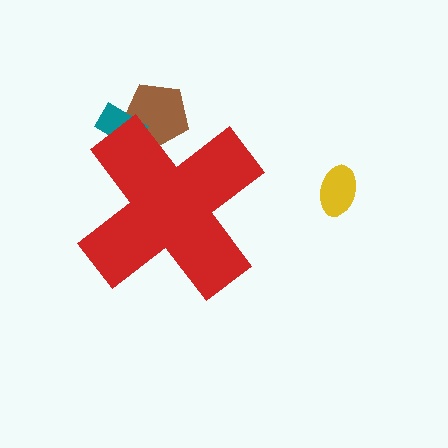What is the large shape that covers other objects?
A red cross.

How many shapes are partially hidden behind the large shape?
2 shapes are partially hidden.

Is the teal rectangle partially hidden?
Yes, the teal rectangle is partially hidden behind the red cross.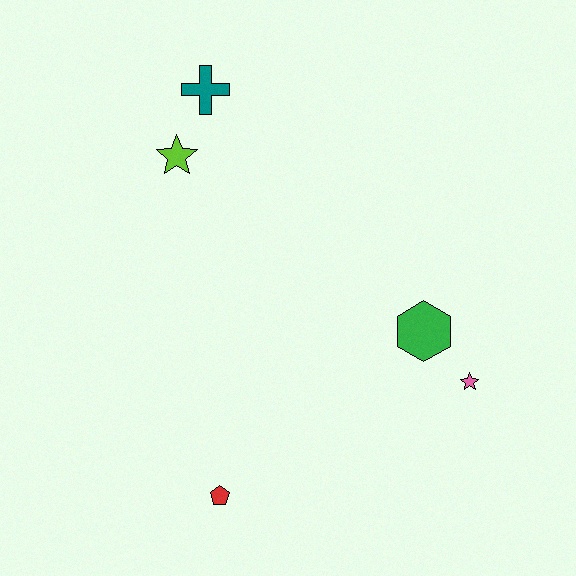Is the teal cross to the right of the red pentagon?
No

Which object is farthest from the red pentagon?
The teal cross is farthest from the red pentagon.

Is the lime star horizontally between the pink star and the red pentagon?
No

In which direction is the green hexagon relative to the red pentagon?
The green hexagon is to the right of the red pentagon.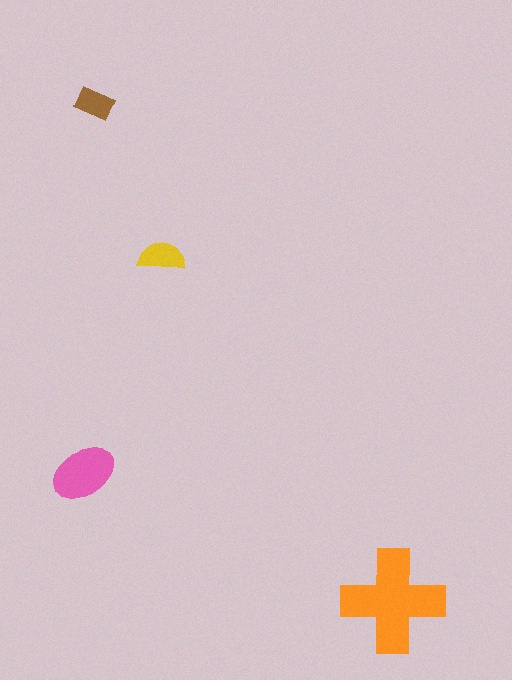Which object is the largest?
The orange cross.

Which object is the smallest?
The brown rectangle.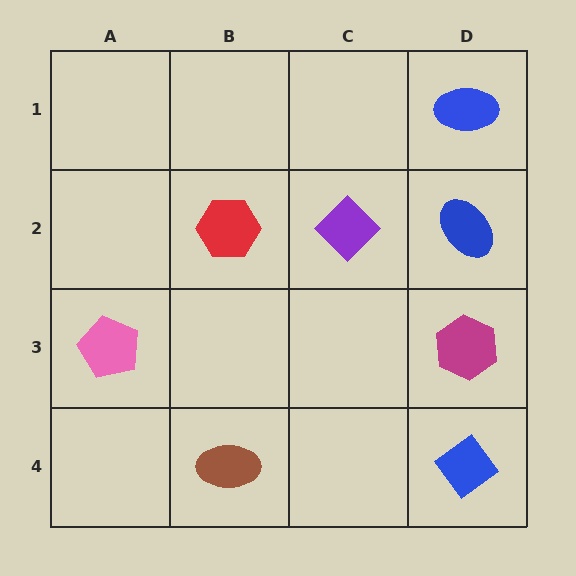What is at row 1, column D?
A blue ellipse.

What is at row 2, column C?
A purple diamond.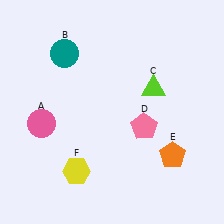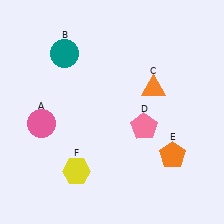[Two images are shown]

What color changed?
The triangle (C) changed from lime in Image 1 to orange in Image 2.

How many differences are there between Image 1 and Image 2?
There is 1 difference between the two images.